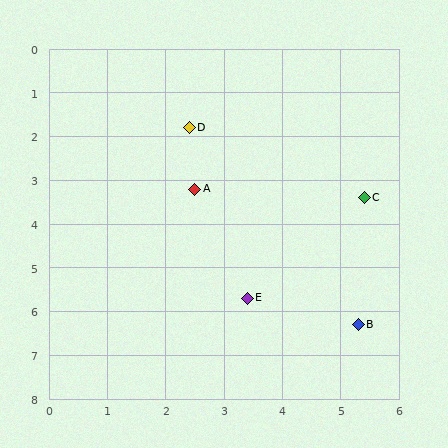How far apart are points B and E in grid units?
Points B and E are about 2.0 grid units apart.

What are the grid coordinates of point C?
Point C is at approximately (5.4, 3.4).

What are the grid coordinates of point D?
Point D is at approximately (2.4, 1.8).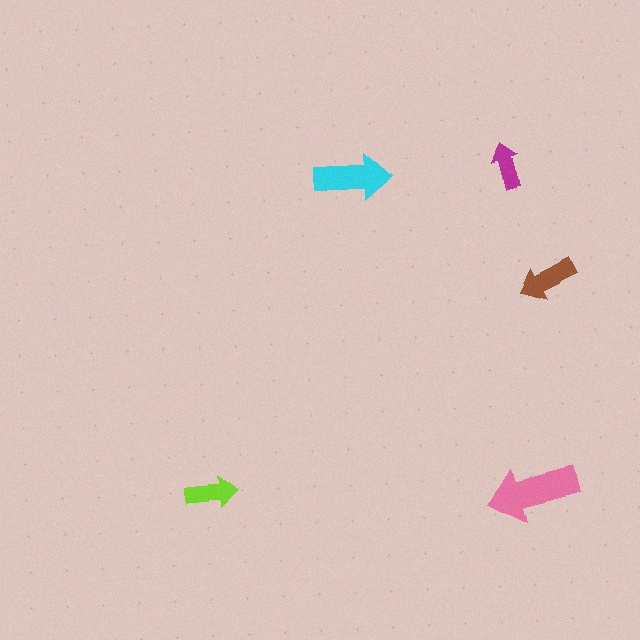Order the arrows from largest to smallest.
the pink one, the cyan one, the brown one, the lime one, the magenta one.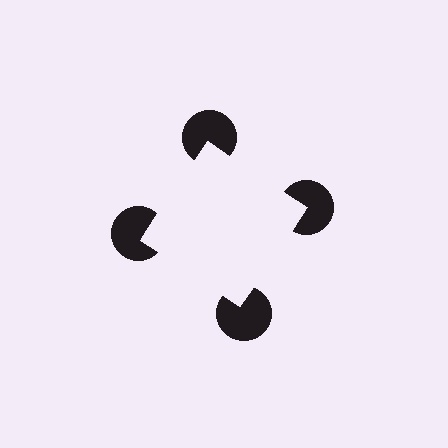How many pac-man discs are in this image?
There are 4 — one at each vertex of the illusory square.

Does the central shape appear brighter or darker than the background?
It typically appears slightly brighter than the background, even though no actual brightness change is drawn.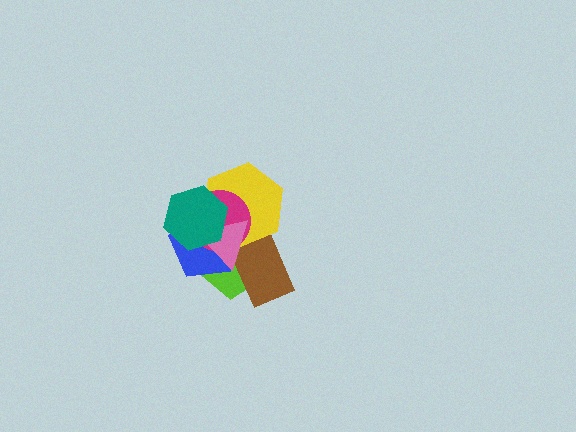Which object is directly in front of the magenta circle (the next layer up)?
The pink triangle is directly in front of the magenta circle.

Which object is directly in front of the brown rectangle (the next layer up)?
The blue pentagon is directly in front of the brown rectangle.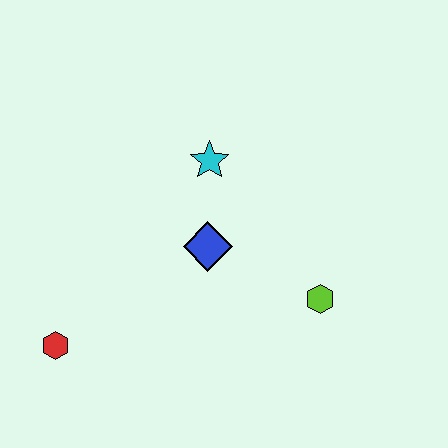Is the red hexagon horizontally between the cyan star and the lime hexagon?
No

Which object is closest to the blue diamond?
The cyan star is closest to the blue diamond.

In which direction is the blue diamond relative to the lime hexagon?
The blue diamond is to the left of the lime hexagon.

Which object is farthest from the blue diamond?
The red hexagon is farthest from the blue diamond.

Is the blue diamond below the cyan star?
Yes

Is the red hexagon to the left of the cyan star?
Yes